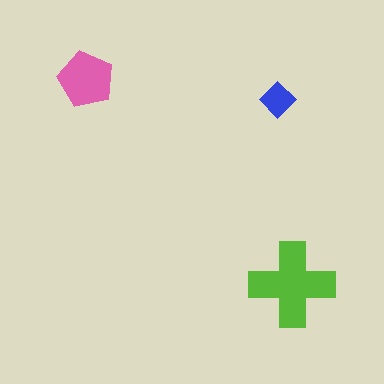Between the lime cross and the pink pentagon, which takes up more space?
The lime cross.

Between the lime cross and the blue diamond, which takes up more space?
The lime cross.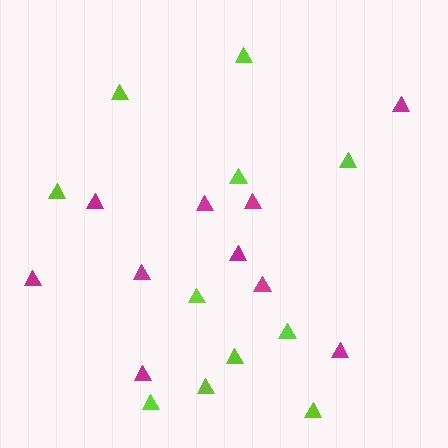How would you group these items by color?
There are 2 groups: one group of lime triangles (11) and one group of magenta triangles (10).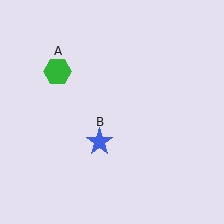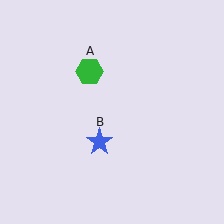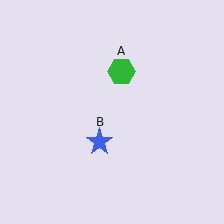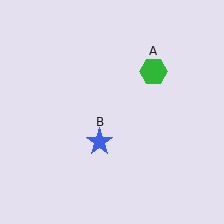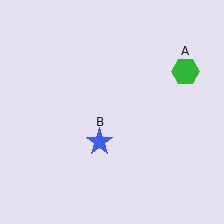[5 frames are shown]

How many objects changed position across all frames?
1 object changed position: green hexagon (object A).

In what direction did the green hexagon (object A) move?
The green hexagon (object A) moved right.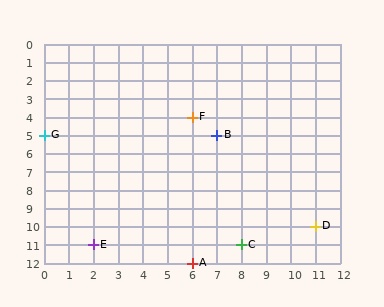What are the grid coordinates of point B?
Point B is at grid coordinates (7, 5).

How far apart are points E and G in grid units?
Points E and G are 2 columns and 6 rows apart (about 6.3 grid units diagonally).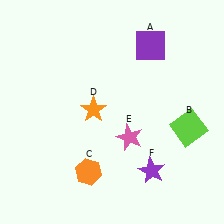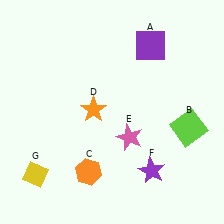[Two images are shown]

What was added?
A yellow diamond (G) was added in Image 2.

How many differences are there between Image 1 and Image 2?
There is 1 difference between the two images.